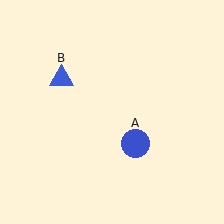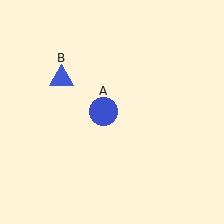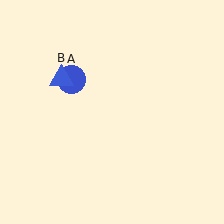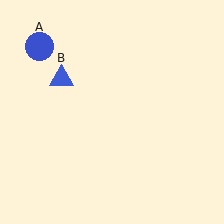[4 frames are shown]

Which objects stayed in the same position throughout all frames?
Blue triangle (object B) remained stationary.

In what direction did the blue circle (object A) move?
The blue circle (object A) moved up and to the left.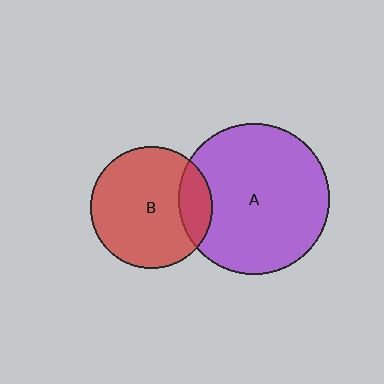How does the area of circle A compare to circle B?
Approximately 1.6 times.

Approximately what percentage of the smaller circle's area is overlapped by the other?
Approximately 20%.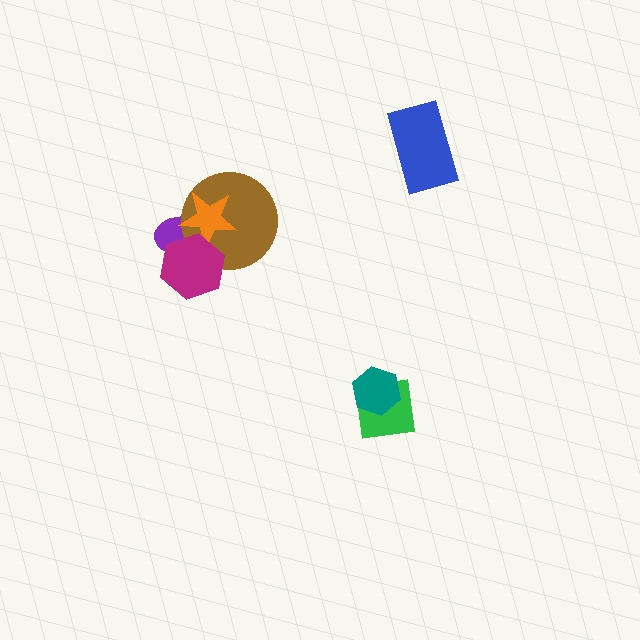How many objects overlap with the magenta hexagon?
3 objects overlap with the magenta hexagon.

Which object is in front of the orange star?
The magenta hexagon is in front of the orange star.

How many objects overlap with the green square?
1 object overlaps with the green square.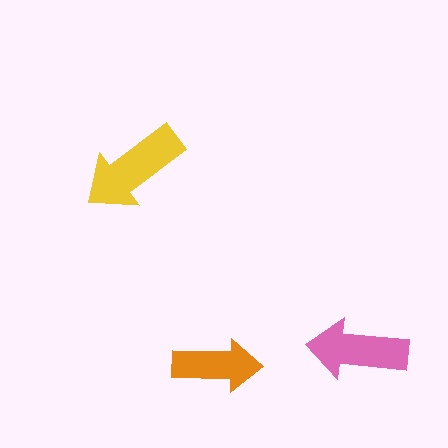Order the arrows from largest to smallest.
the yellow one, the pink one, the orange one.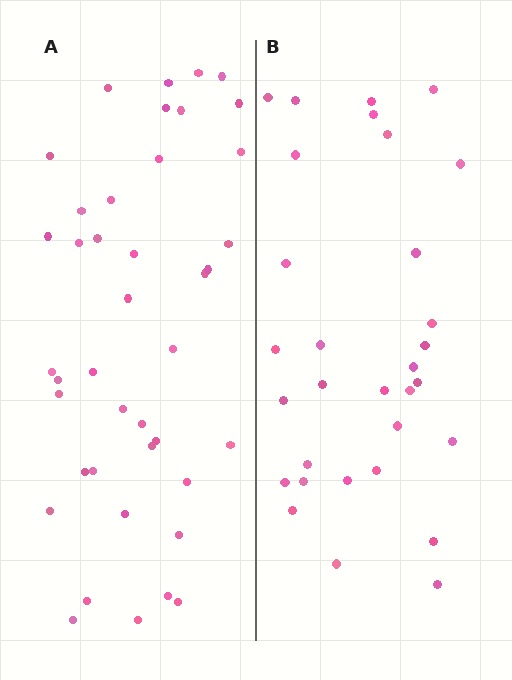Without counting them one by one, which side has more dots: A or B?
Region A (the left region) has more dots.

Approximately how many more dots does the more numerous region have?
Region A has roughly 10 or so more dots than region B.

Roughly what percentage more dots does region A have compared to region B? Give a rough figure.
About 30% more.